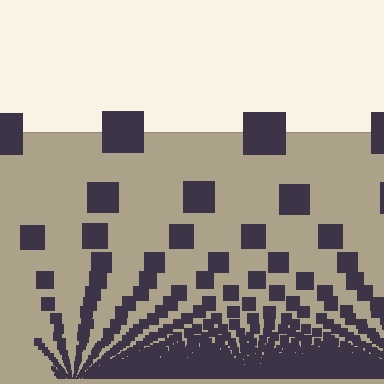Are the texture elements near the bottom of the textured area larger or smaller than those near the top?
Smaller. The gradient is inverted — elements near the bottom are smaller and denser.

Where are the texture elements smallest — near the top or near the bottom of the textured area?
Near the bottom.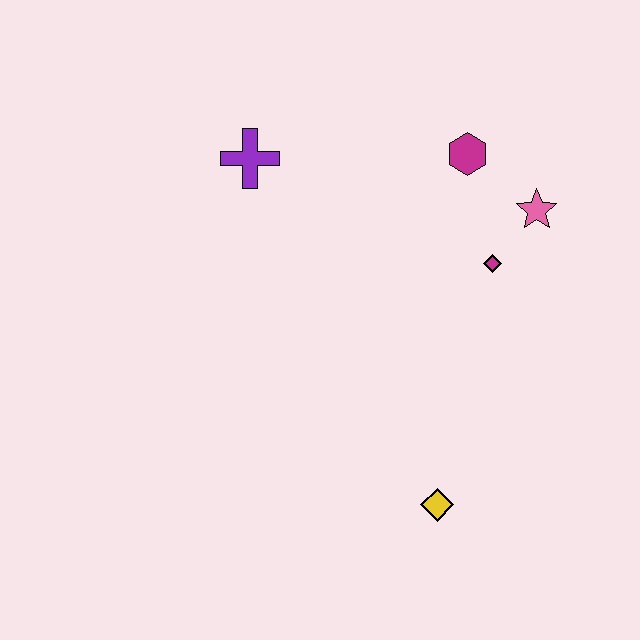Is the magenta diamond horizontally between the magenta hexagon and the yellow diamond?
No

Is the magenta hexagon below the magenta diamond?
No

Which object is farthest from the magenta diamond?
The purple cross is farthest from the magenta diamond.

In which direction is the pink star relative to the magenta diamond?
The pink star is above the magenta diamond.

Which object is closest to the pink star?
The magenta diamond is closest to the pink star.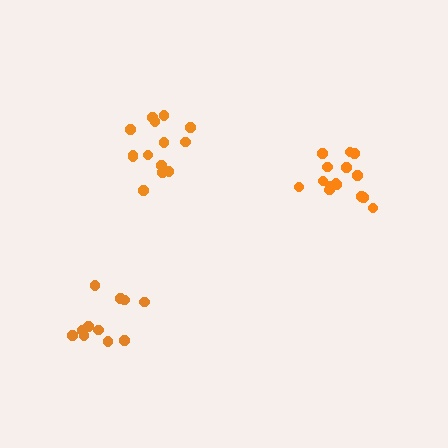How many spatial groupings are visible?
There are 3 spatial groupings.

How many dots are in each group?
Group 1: 15 dots, Group 2: 11 dots, Group 3: 14 dots (40 total).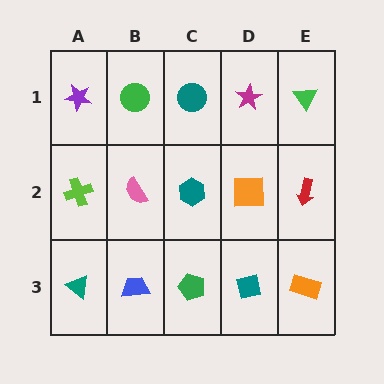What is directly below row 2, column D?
A teal square.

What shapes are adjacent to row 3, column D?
An orange square (row 2, column D), a green pentagon (row 3, column C), an orange rectangle (row 3, column E).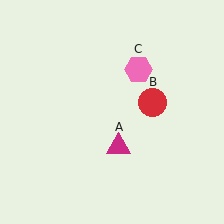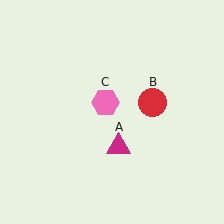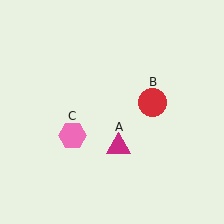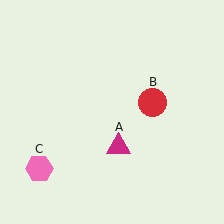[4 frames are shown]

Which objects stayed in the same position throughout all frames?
Magenta triangle (object A) and red circle (object B) remained stationary.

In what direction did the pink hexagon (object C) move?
The pink hexagon (object C) moved down and to the left.